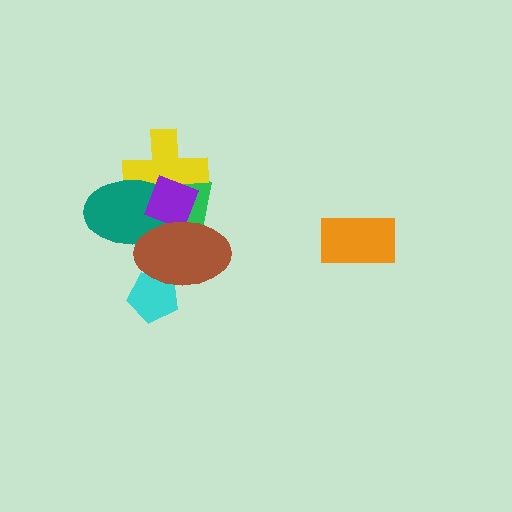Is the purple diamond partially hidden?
Yes, it is partially covered by another shape.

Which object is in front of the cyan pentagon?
The brown ellipse is in front of the cyan pentagon.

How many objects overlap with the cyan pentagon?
1 object overlaps with the cyan pentagon.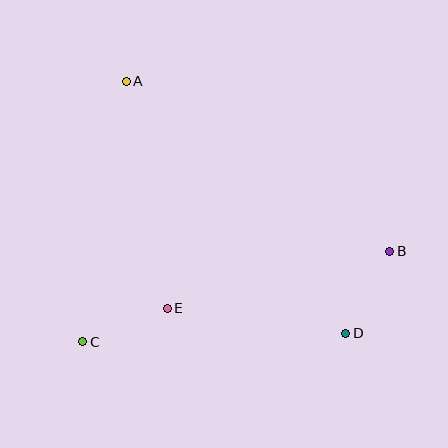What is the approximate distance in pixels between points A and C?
The distance between A and C is approximately 264 pixels.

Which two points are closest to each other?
Points C and E are closest to each other.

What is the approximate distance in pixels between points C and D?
The distance between C and D is approximately 264 pixels.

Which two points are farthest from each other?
Points A and D are farthest from each other.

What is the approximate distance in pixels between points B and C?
The distance between B and C is approximately 320 pixels.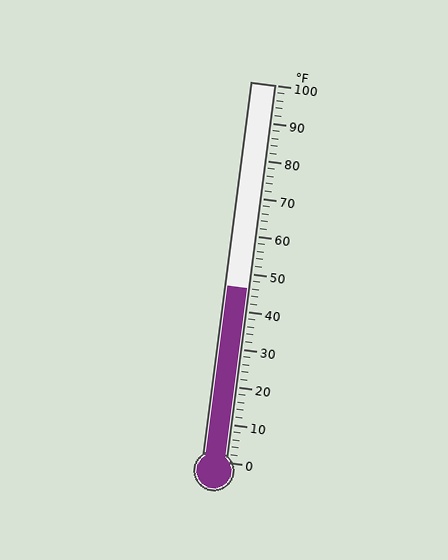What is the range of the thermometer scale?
The thermometer scale ranges from 0°F to 100°F.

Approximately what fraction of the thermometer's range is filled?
The thermometer is filled to approximately 45% of its range.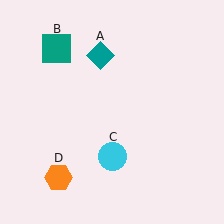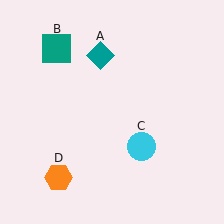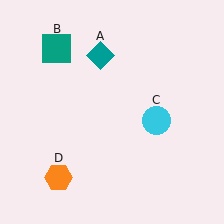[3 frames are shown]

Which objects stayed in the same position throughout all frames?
Teal diamond (object A) and teal square (object B) and orange hexagon (object D) remained stationary.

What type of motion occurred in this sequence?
The cyan circle (object C) rotated counterclockwise around the center of the scene.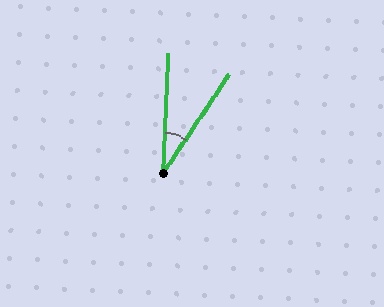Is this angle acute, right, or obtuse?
It is acute.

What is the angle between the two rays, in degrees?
Approximately 31 degrees.